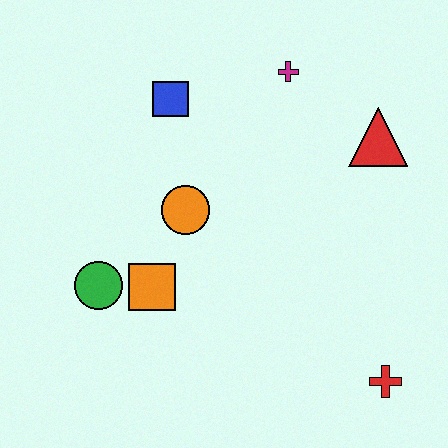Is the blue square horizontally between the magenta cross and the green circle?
Yes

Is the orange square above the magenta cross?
No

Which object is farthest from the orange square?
The red triangle is farthest from the orange square.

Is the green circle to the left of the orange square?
Yes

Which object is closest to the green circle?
The orange square is closest to the green circle.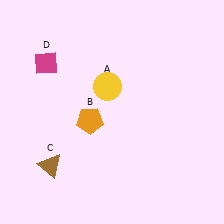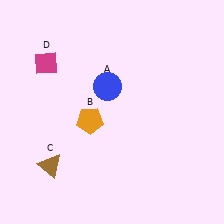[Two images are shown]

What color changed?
The circle (A) changed from yellow in Image 1 to blue in Image 2.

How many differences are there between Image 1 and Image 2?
There is 1 difference between the two images.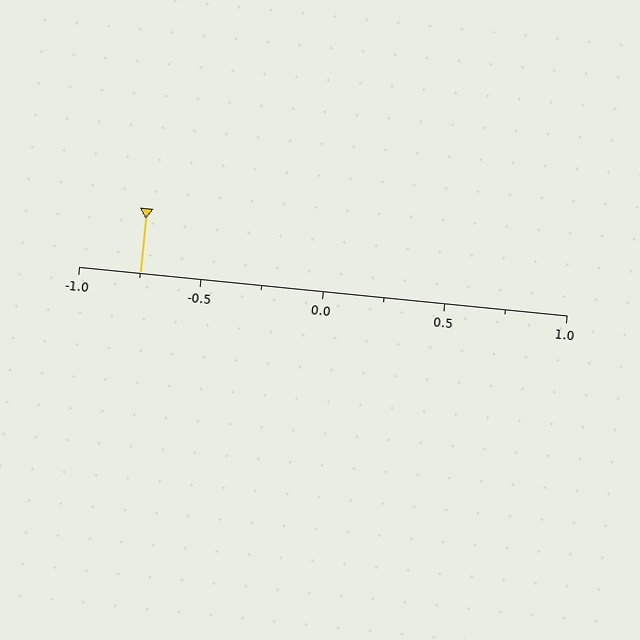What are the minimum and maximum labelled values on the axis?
The axis runs from -1.0 to 1.0.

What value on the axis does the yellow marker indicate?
The marker indicates approximately -0.75.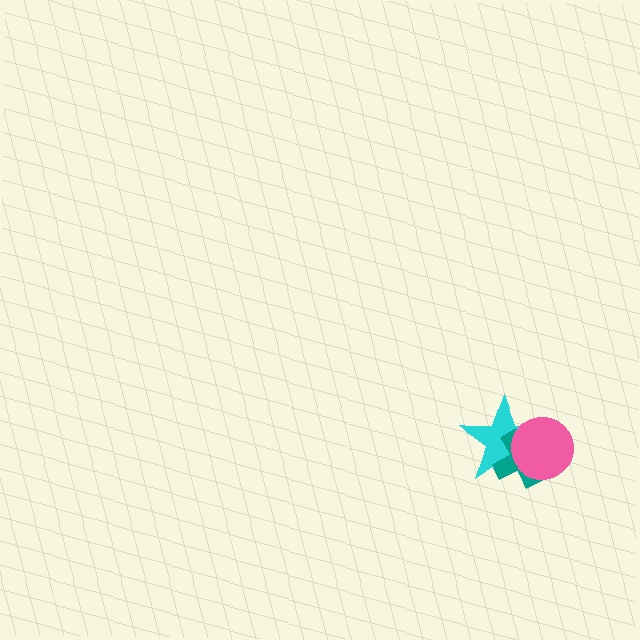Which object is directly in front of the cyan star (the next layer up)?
The teal cross is directly in front of the cyan star.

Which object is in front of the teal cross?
The pink circle is in front of the teal cross.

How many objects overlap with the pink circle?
2 objects overlap with the pink circle.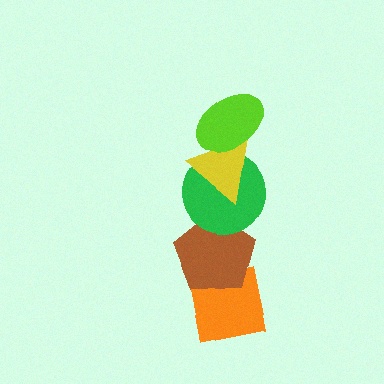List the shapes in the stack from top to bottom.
From top to bottom: the lime ellipse, the yellow triangle, the green circle, the brown pentagon, the orange square.